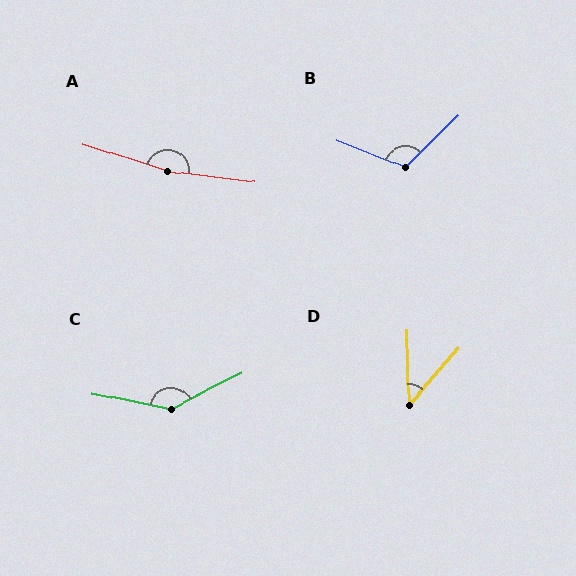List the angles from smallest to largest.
D (42°), B (114°), C (142°), A (169°).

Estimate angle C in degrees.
Approximately 142 degrees.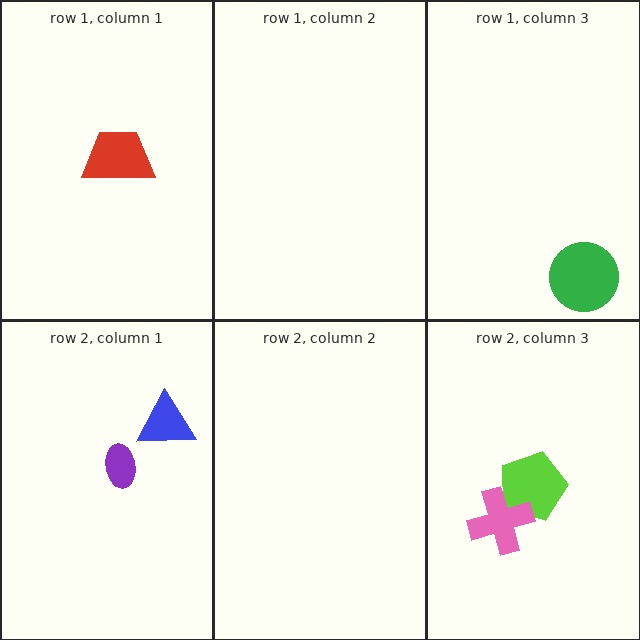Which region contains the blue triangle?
The row 2, column 1 region.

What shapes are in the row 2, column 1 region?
The blue triangle, the purple ellipse.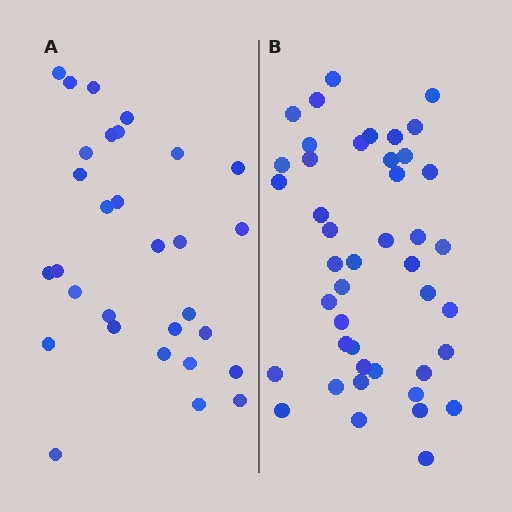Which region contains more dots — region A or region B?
Region B (the right region) has more dots.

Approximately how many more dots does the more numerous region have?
Region B has approximately 15 more dots than region A.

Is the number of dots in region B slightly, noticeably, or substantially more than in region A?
Region B has substantially more. The ratio is roughly 1.5 to 1.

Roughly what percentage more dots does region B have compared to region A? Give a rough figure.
About 45% more.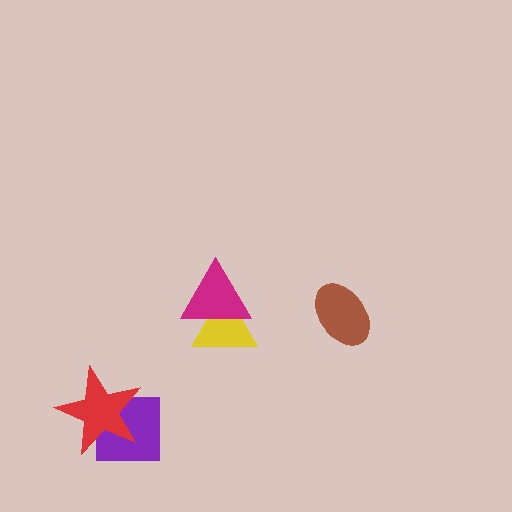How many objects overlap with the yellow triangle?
1 object overlaps with the yellow triangle.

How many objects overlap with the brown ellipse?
0 objects overlap with the brown ellipse.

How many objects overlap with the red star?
1 object overlaps with the red star.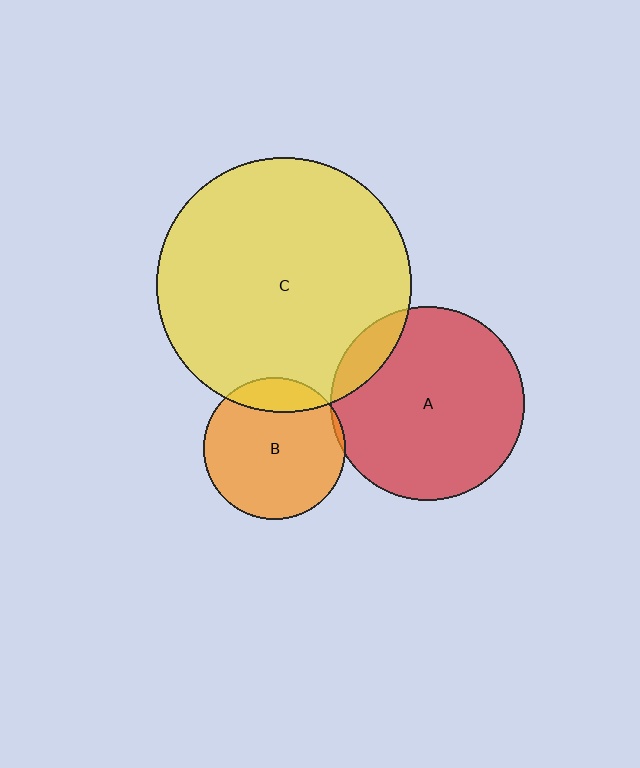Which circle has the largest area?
Circle C (yellow).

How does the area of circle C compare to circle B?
Approximately 3.2 times.